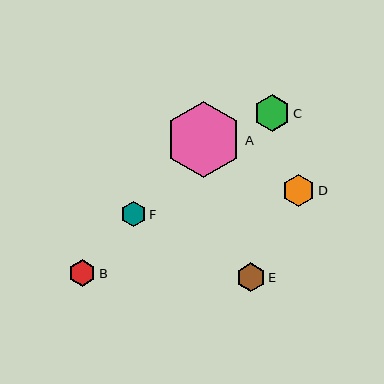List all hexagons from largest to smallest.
From largest to smallest: A, C, D, E, B, F.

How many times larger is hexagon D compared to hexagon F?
Hexagon D is approximately 1.3 times the size of hexagon F.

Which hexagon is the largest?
Hexagon A is the largest with a size of approximately 76 pixels.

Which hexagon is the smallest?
Hexagon F is the smallest with a size of approximately 25 pixels.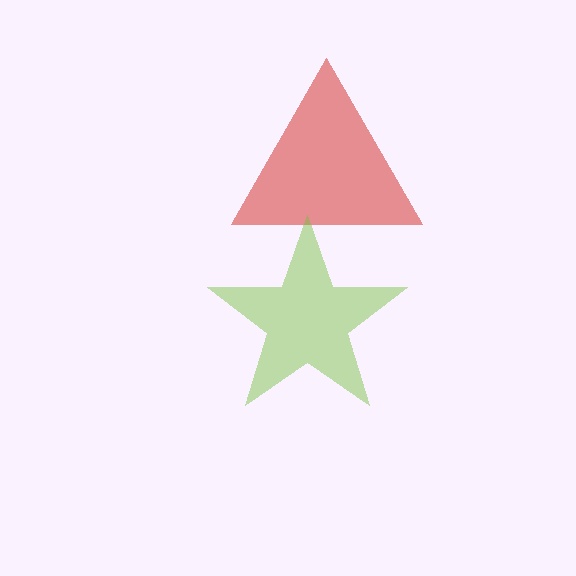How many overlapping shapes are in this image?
There are 2 overlapping shapes in the image.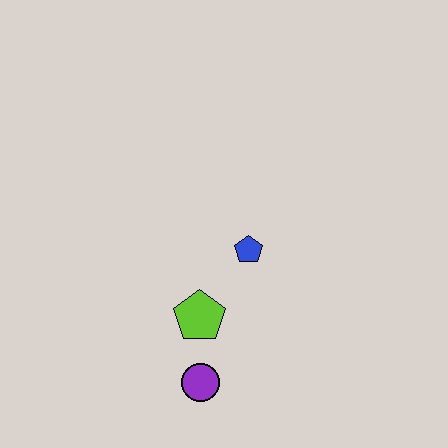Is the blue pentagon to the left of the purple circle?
No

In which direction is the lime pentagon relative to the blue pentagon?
The lime pentagon is below the blue pentagon.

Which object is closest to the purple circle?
The lime pentagon is closest to the purple circle.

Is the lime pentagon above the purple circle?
Yes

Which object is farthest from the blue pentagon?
The purple circle is farthest from the blue pentagon.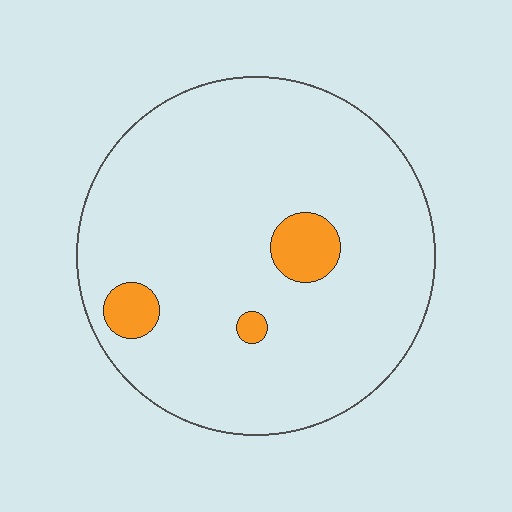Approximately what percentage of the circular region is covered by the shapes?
Approximately 5%.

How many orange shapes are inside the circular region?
3.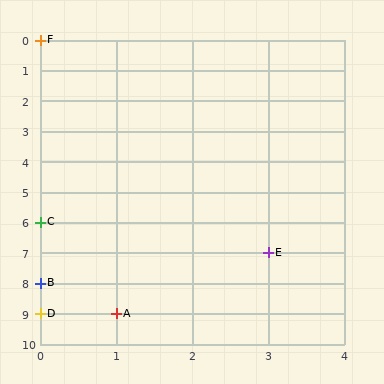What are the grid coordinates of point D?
Point D is at grid coordinates (0, 9).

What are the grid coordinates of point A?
Point A is at grid coordinates (1, 9).